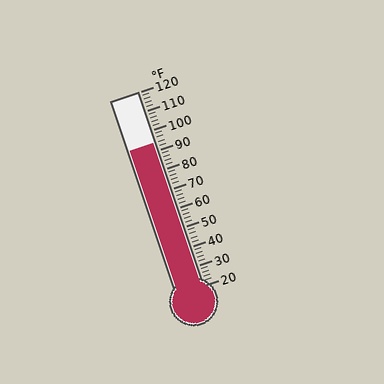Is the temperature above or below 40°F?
The temperature is above 40°F.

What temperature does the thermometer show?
The thermometer shows approximately 94°F.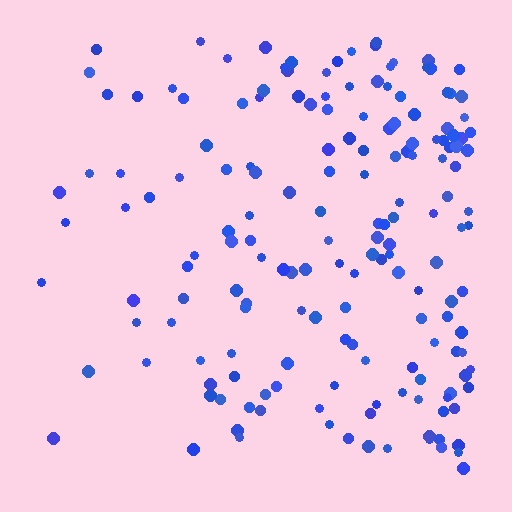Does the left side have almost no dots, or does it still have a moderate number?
Still a moderate number, just noticeably fewer than the right.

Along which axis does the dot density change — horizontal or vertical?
Horizontal.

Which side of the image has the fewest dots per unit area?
The left.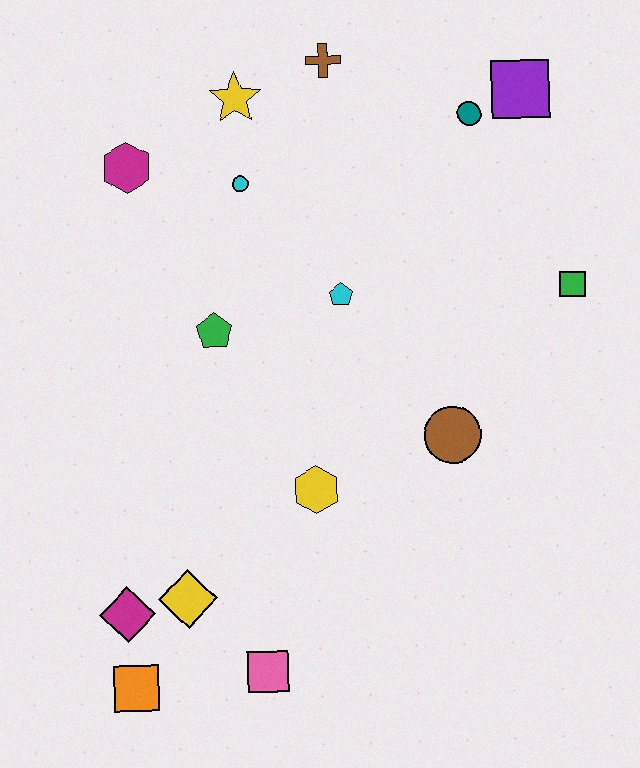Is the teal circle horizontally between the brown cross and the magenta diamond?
No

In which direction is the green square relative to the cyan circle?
The green square is to the right of the cyan circle.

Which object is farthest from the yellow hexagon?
The purple square is farthest from the yellow hexagon.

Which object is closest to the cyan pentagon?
The green pentagon is closest to the cyan pentagon.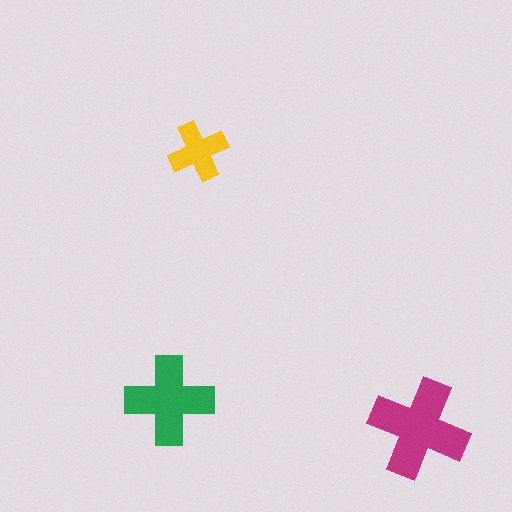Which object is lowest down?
The magenta cross is bottommost.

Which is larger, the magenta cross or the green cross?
The magenta one.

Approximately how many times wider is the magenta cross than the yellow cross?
About 1.5 times wider.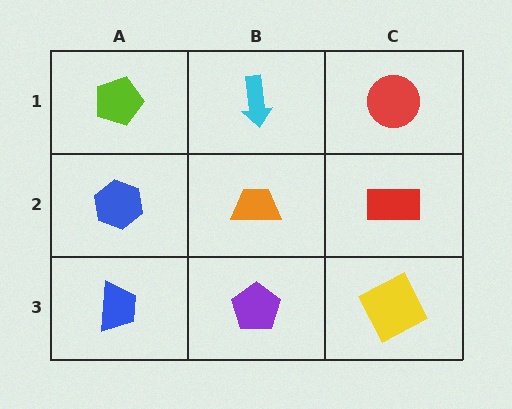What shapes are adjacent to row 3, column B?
An orange trapezoid (row 2, column B), a blue trapezoid (row 3, column A), a yellow square (row 3, column C).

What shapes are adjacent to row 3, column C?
A red rectangle (row 2, column C), a purple pentagon (row 3, column B).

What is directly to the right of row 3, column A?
A purple pentagon.